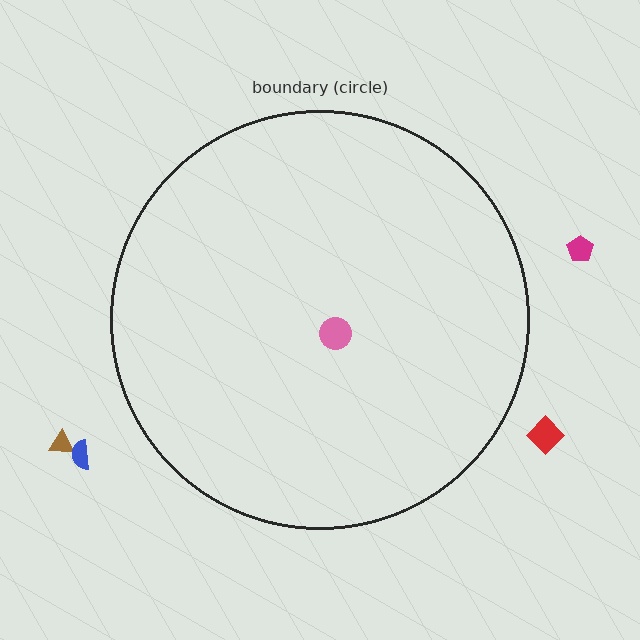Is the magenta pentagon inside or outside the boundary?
Outside.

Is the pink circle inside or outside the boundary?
Inside.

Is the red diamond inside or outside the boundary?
Outside.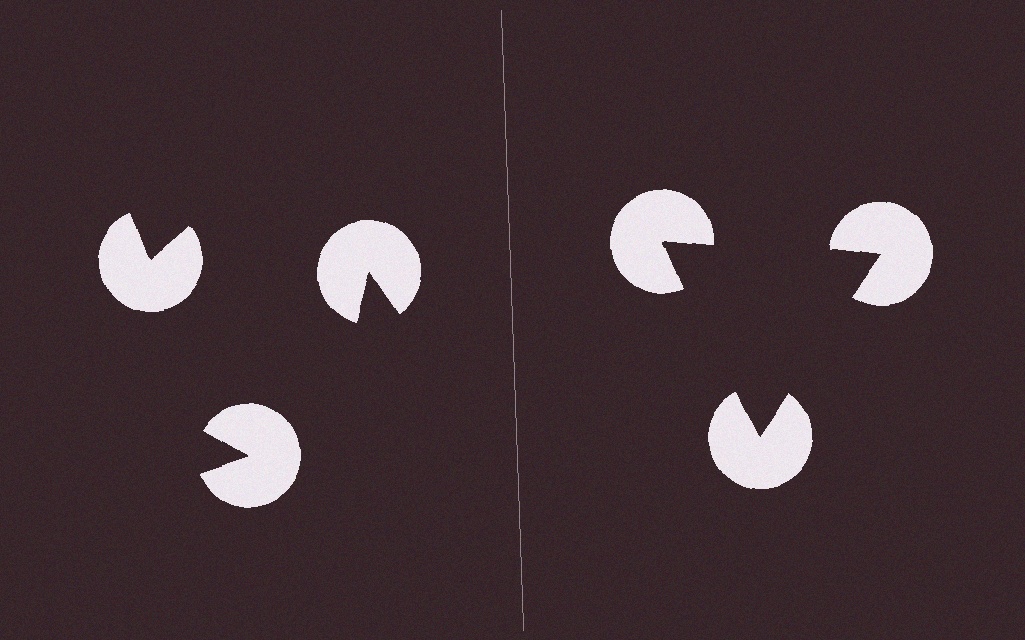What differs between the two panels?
The pac-man discs are positioned identically on both sides; only the wedge orientations differ. On the right they align to a triangle; on the left they are misaligned.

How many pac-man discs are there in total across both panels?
6 — 3 on each side.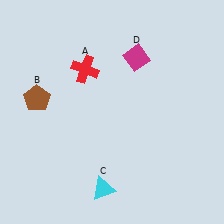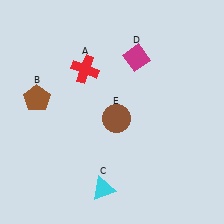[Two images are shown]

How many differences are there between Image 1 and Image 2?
There is 1 difference between the two images.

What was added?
A brown circle (E) was added in Image 2.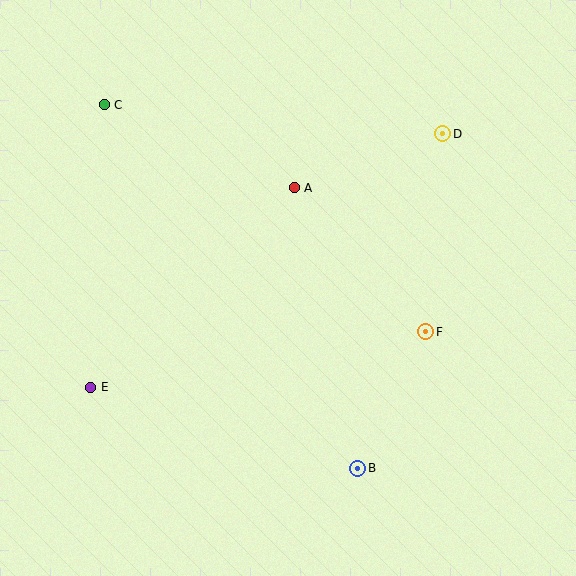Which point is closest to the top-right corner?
Point D is closest to the top-right corner.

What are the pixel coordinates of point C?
Point C is at (104, 105).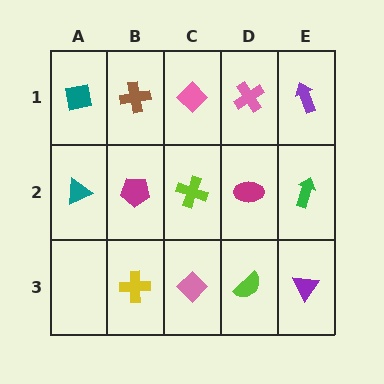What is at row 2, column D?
A magenta ellipse.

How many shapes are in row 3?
4 shapes.